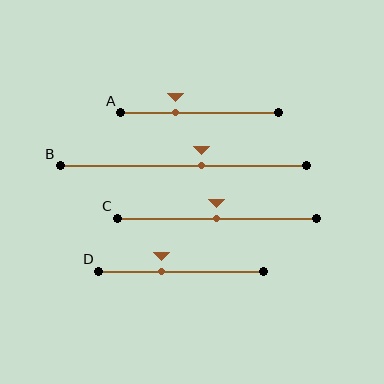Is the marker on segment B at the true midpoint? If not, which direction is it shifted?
No, the marker on segment B is shifted to the right by about 7% of the segment length.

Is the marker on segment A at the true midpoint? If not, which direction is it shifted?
No, the marker on segment A is shifted to the left by about 15% of the segment length.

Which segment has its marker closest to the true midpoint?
Segment C has its marker closest to the true midpoint.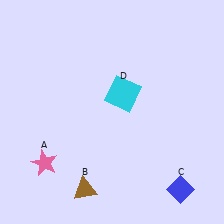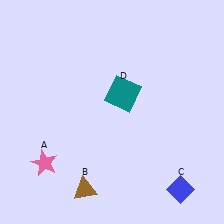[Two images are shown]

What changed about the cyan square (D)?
In Image 1, D is cyan. In Image 2, it changed to teal.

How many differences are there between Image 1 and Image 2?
There is 1 difference between the two images.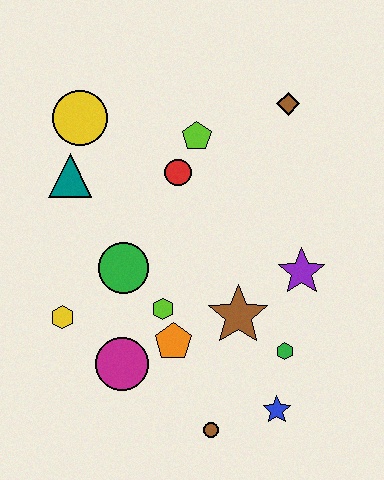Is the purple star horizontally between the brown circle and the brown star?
No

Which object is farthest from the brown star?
The yellow circle is farthest from the brown star.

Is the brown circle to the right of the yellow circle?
Yes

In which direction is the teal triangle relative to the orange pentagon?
The teal triangle is above the orange pentagon.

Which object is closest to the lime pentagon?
The red circle is closest to the lime pentagon.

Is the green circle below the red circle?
Yes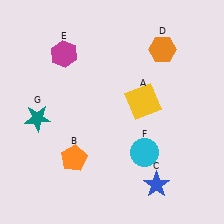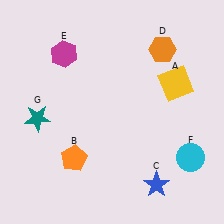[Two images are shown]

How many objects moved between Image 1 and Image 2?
2 objects moved between the two images.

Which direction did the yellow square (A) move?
The yellow square (A) moved right.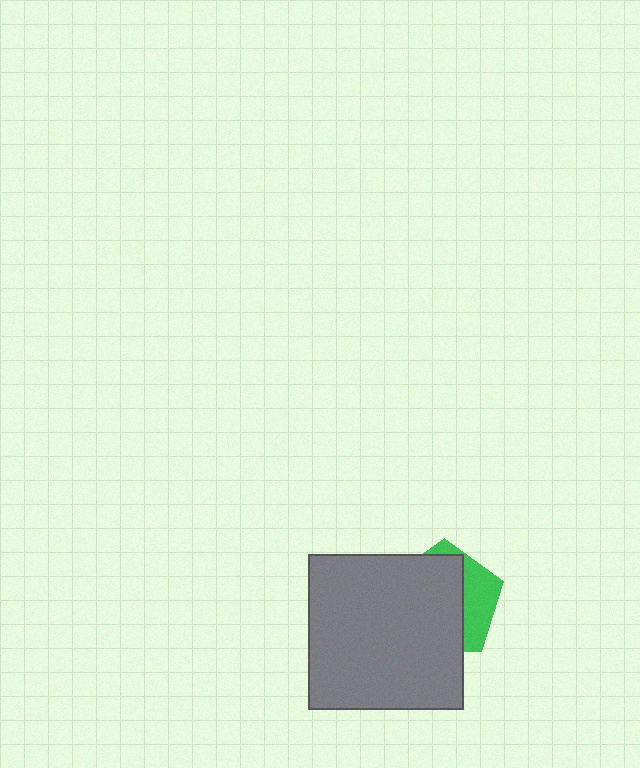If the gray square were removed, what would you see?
You would see the complete green pentagon.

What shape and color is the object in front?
The object in front is a gray square.